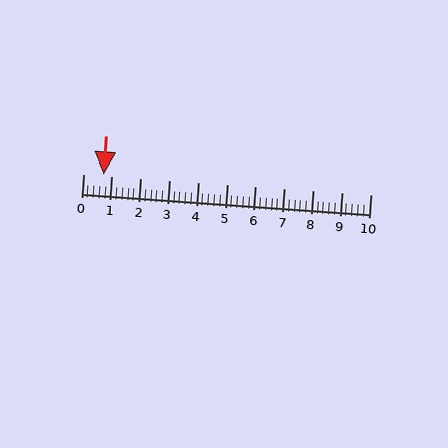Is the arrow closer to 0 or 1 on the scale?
The arrow is closer to 1.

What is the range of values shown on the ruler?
The ruler shows values from 0 to 10.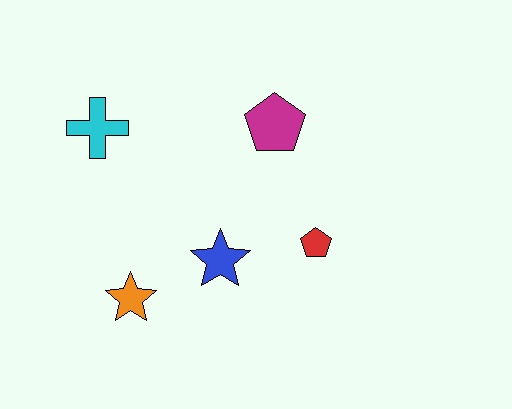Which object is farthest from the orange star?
The magenta pentagon is farthest from the orange star.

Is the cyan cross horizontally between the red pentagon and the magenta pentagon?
No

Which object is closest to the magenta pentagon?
The red pentagon is closest to the magenta pentagon.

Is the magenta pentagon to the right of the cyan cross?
Yes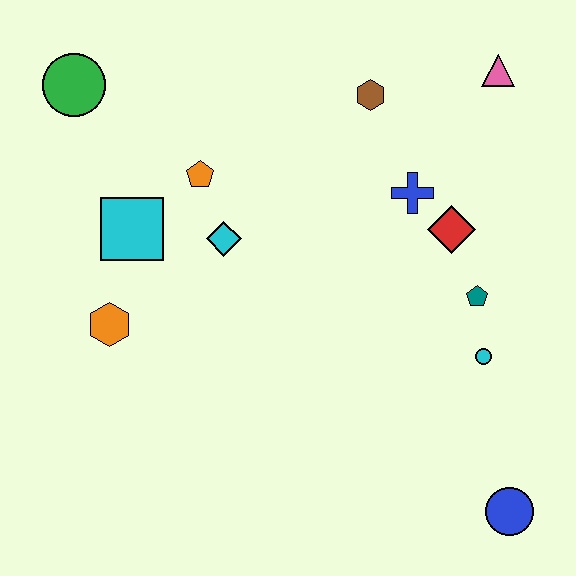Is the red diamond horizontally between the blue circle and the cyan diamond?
Yes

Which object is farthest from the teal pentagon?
The green circle is farthest from the teal pentagon.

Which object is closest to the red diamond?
The blue cross is closest to the red diamond.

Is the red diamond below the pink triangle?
Yes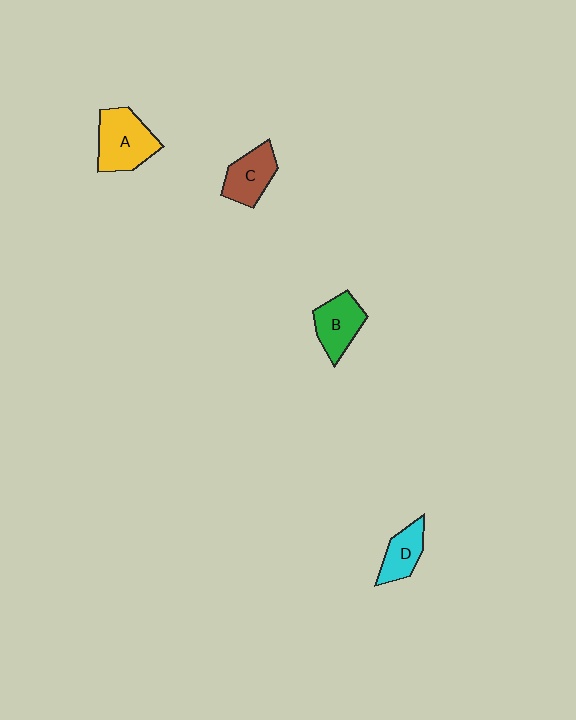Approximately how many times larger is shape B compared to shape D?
Approximately 1.2 times.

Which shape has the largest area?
Shape A (yellow).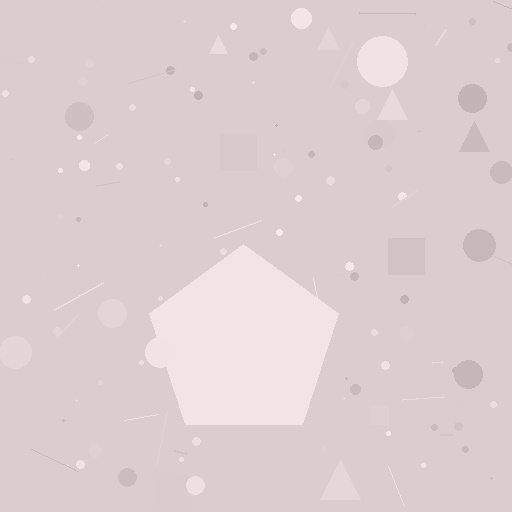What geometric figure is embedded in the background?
A pentagon is embedded in the background.